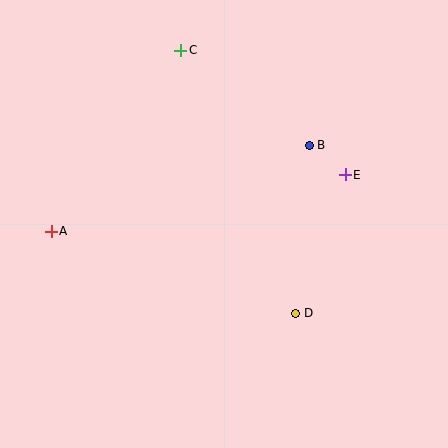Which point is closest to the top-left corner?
Point C is closest to the top-left corner.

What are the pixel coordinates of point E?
Point E is at (345, 175).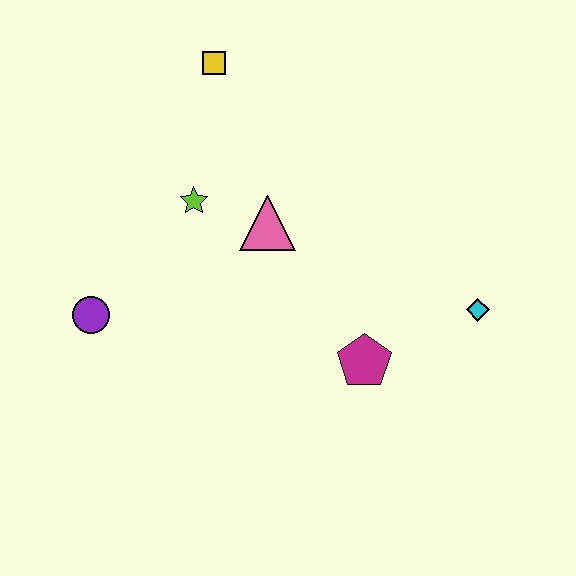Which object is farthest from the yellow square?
The cyan diamond is farthest from the yellow square.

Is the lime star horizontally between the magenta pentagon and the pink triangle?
No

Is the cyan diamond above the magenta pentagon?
Yes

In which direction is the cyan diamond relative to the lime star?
The cyan diamond is to the right of the lime star.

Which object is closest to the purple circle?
The lime star is closest to the purple circle.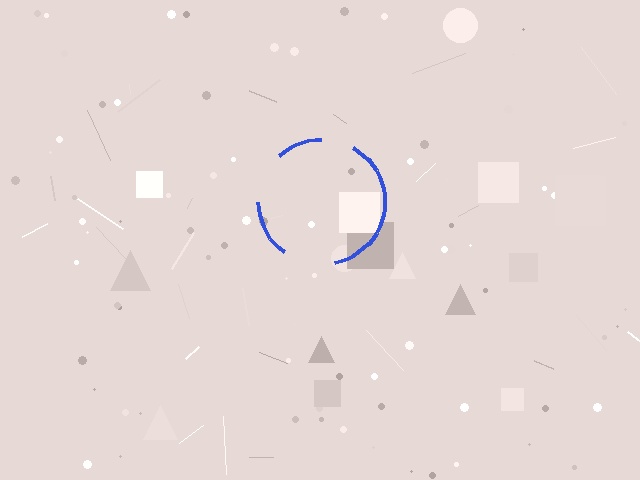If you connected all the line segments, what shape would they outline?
They would outline a circle.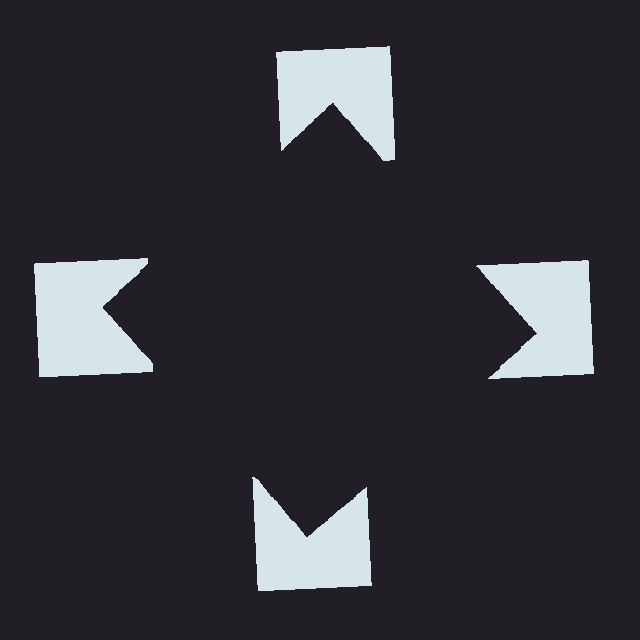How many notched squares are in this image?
There are 4 — one at each vertex of the illusory square.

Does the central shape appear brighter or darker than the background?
It typically appears slightly darker than the background, even though no actual brightness change is drawn.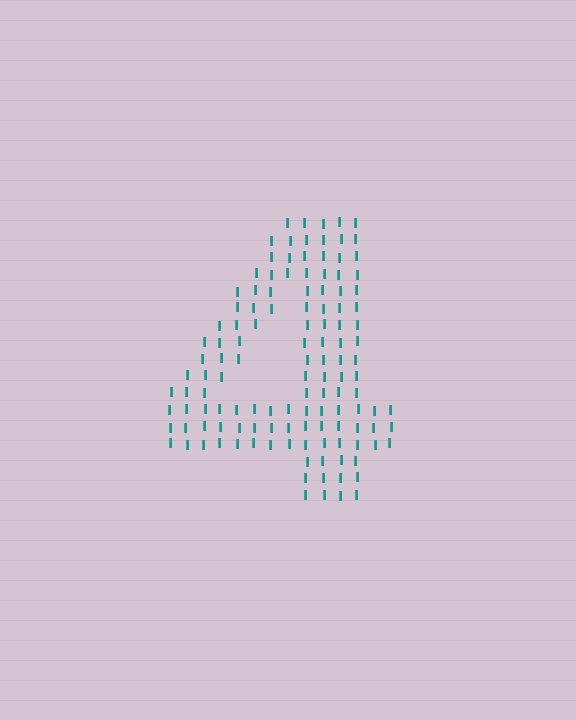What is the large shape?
The large shape is the digit 4.